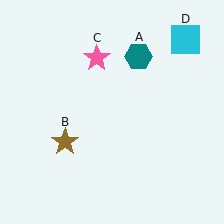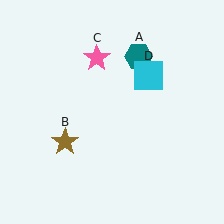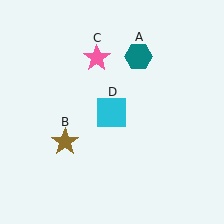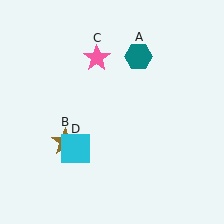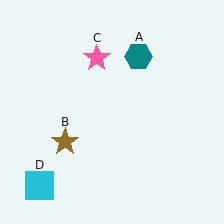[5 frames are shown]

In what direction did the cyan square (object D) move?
The cyan square (object D) moved down and to the left.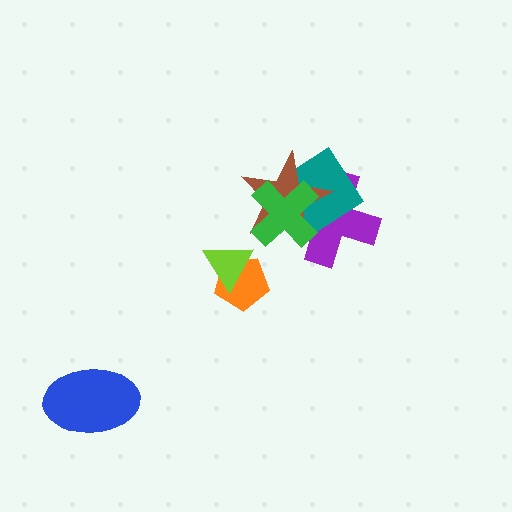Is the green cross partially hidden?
No, no other shape covers it.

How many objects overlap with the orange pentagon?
1 object overlaps with the orange pentagon.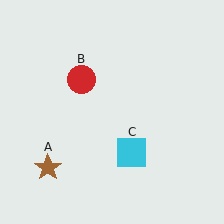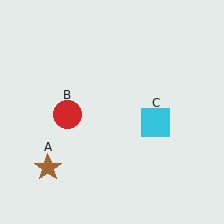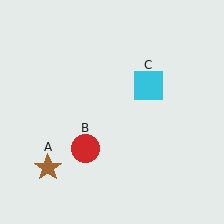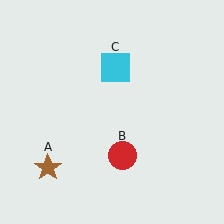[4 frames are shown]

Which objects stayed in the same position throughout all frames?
Brown star (object A) remained stationary.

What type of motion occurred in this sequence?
The red circle (object B), cyan square (object C) rotated counterclockwise around the center of the scene.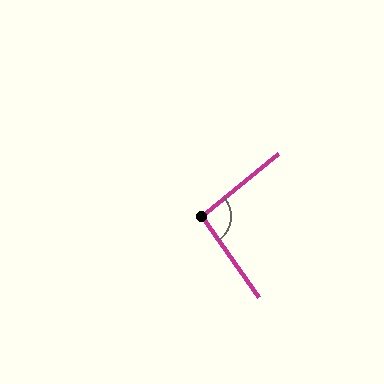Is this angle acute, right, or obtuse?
It is approximately a right angle.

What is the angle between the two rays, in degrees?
Approximately 94 degrees.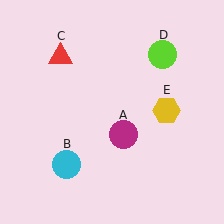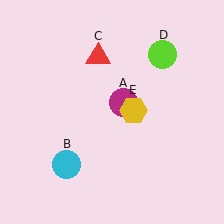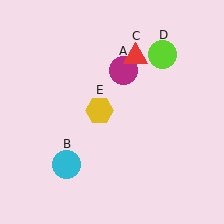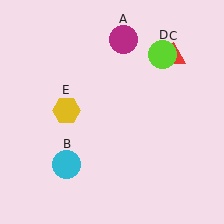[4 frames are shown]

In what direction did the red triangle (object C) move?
The red triangle (object C) moved right.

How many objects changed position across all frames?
3 objects changed position: magenta circle (object A), red triangle (object C), yellow hexagon (object E).